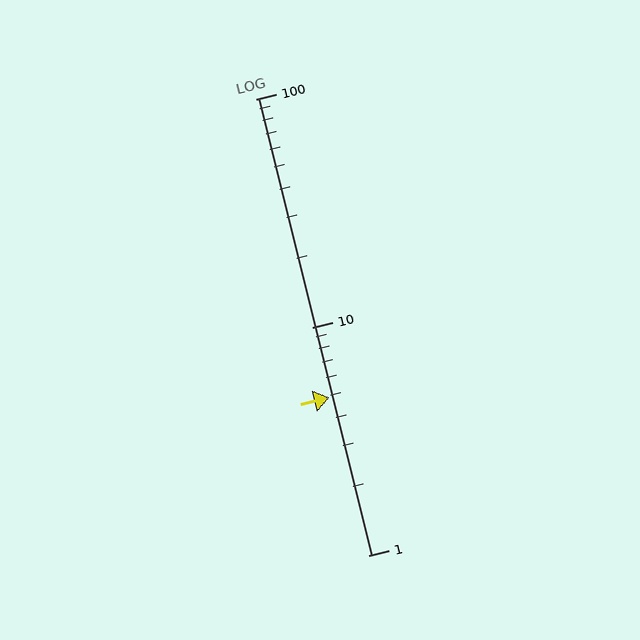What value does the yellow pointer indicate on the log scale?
The pointer indicates approximately 4.9.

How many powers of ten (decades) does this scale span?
The scale spans 2 decades, from 1 to 100.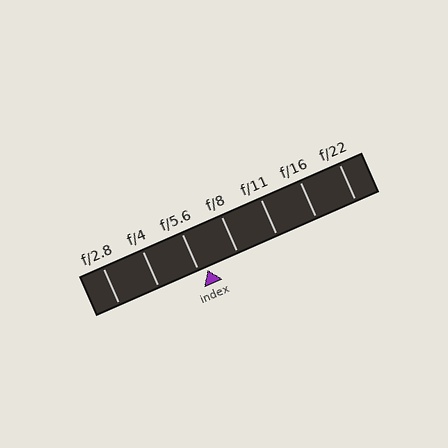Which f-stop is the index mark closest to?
The index mark is closest to f/5.6.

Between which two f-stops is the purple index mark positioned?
The index mark is between f/5.6 and f/8.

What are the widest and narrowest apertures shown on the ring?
The widest aperture shown is f/2.8 and the narrowest is f/22.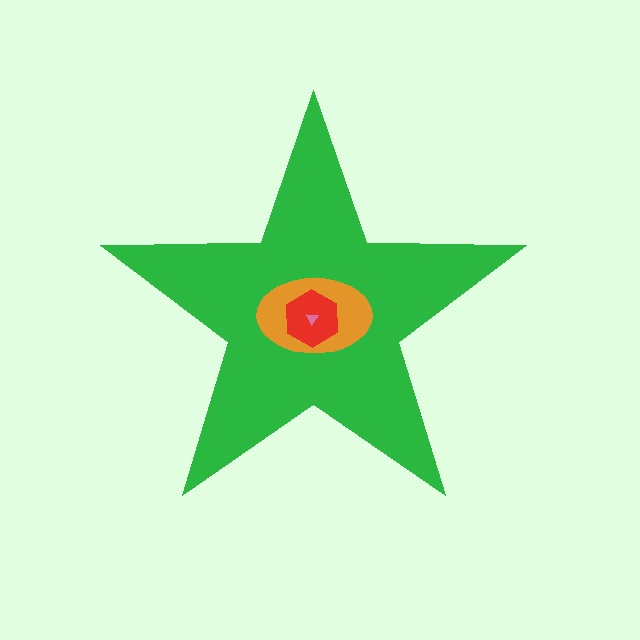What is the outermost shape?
The green star.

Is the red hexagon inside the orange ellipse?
Yes.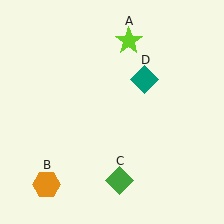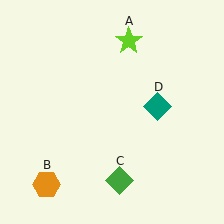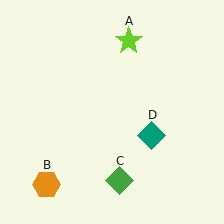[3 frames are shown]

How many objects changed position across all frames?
1 object changed position: teal diamond (object D).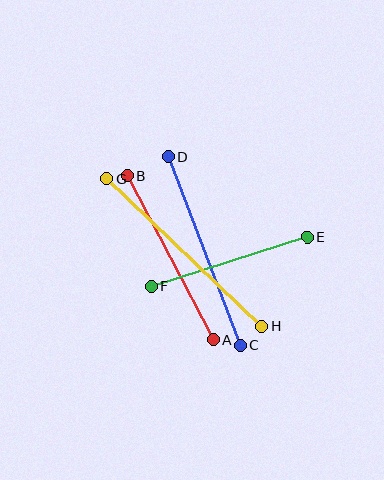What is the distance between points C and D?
The distance is approximately 202 pixels.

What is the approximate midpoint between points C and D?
The midpoint is at approximately (204, 251) pixels.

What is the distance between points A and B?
The distance is approximately 185 pixels.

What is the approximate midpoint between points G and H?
The midpoint is at approximately (184, 253) pixels.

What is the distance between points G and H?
The distance is approximately 214 pixels.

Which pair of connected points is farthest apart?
Points G and H are farthest apart.